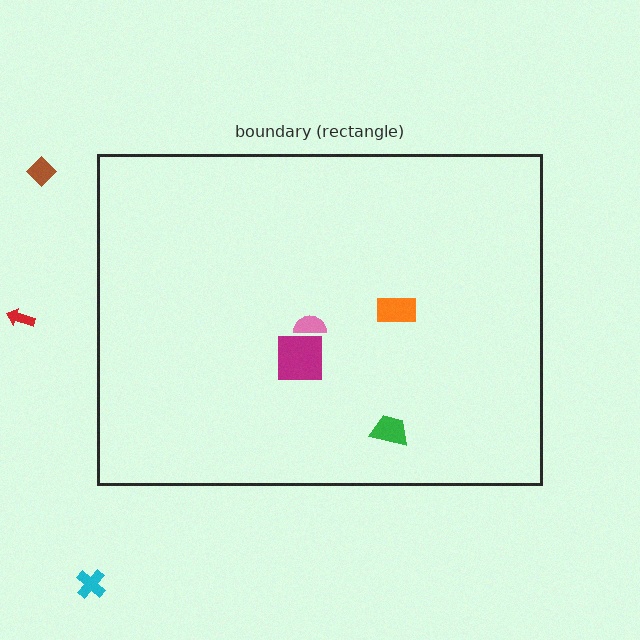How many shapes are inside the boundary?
4 inside, 3 outside.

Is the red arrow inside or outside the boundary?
Outside.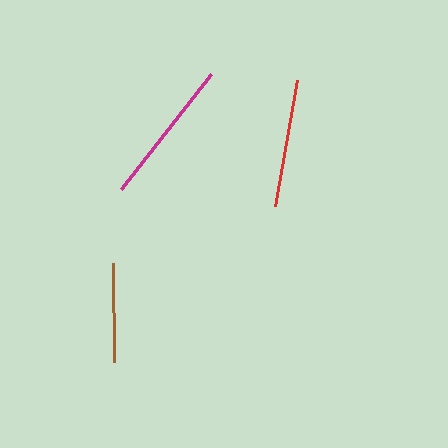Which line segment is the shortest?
The brown line is the shortest at approximately 99 pixels.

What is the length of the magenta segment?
The magenta segment is approximately 147 pixels long.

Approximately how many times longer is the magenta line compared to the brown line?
The magenta line is approximately 1.5 times the length of the brown line.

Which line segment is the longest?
The magenta line is the longest at approximately 147 pixels.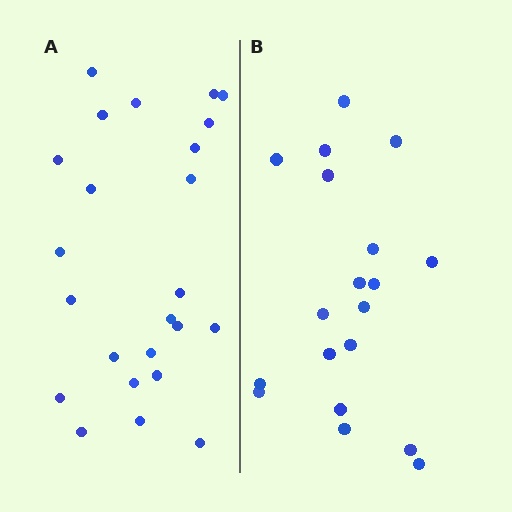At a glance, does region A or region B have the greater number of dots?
Region A (the left region) has more dots.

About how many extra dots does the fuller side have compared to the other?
Region A has about 5 more dots than region B.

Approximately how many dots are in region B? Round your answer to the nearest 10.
About 20 dots. (The exact count is 19, which rounds to 20.)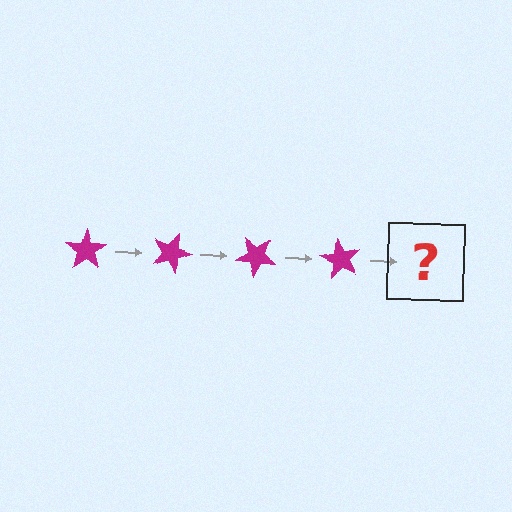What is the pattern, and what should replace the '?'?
The pattern is that the star rotates 20 degrees each step. The '?' should be a magenta star rotated 80 degrees.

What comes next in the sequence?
The next element should be a magenta star rotated 80 degrees.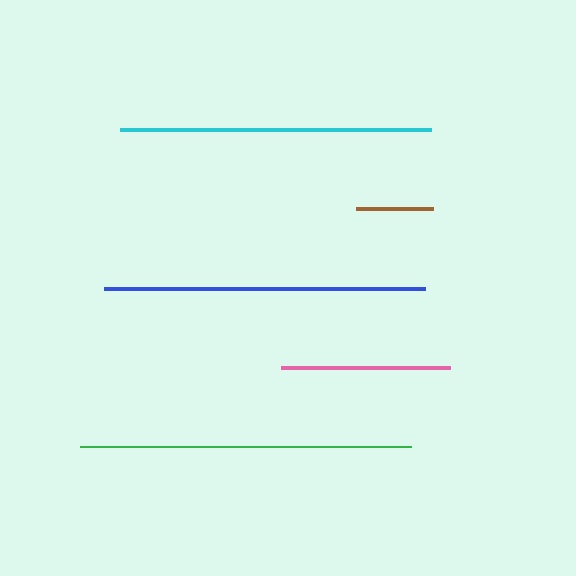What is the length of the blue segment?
The blue segment is approximately 321 pixels long.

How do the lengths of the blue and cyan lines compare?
The blue and cyan lines are approximately the same length.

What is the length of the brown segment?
The brown segment is approximately 78 pixels long.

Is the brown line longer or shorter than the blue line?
The blue line is longer than the brown line.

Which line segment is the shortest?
The brown line is the shortest at approximately 78 pixels.